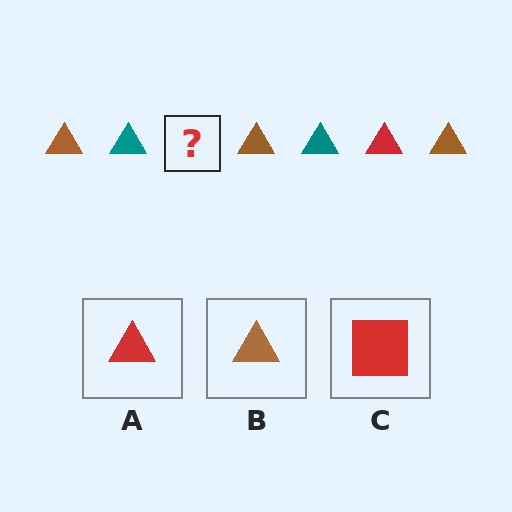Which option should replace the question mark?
Option A.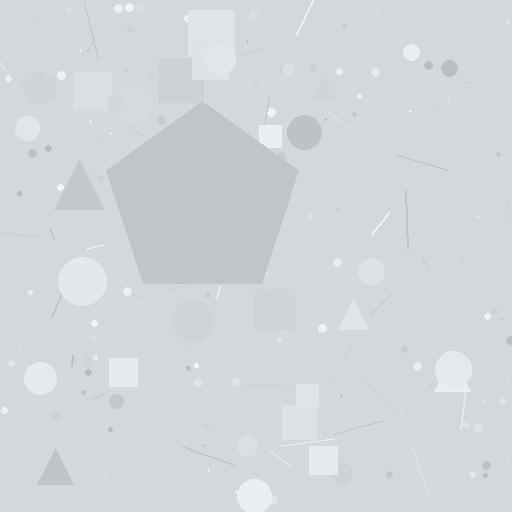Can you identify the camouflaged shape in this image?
The camouflaged shape is a pentagon.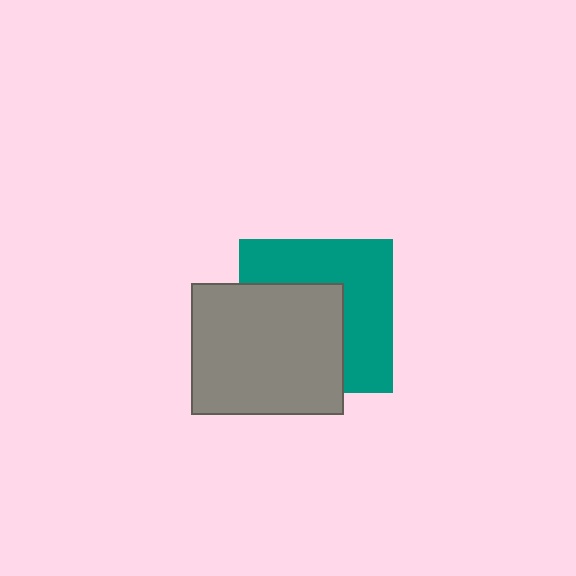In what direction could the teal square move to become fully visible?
The teal square could move toward the upper-right. That would shift it out from behind the gray rectangle entirely.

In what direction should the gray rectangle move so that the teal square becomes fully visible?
The gray rectangle should move toward the lower-left. That is the shortest direction to clear the overlap and leave the teal square fully visible.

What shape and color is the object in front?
The object in front is a gray rectangle.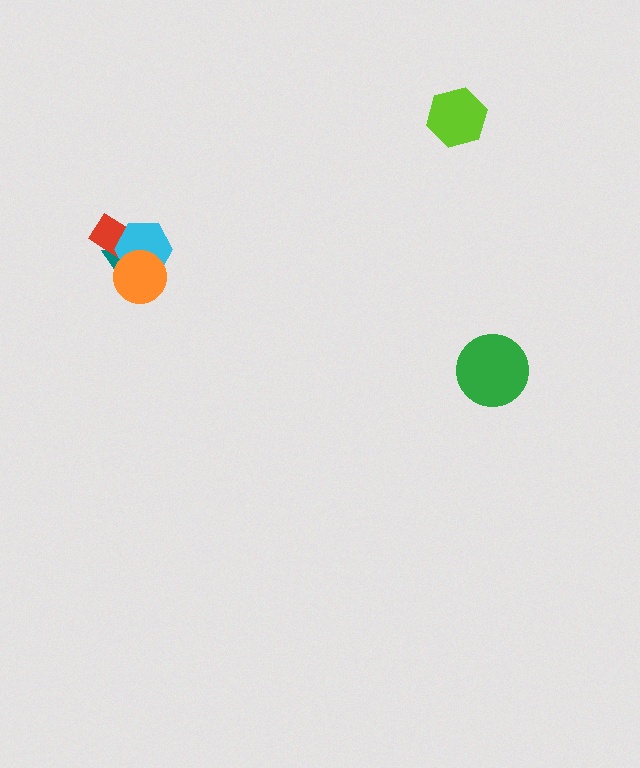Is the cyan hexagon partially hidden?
Yes, it is partially covered by another shape.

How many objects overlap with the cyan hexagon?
3 objects overlap with the cyan hexagon.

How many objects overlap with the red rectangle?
3 objects overlap with the red rectangle.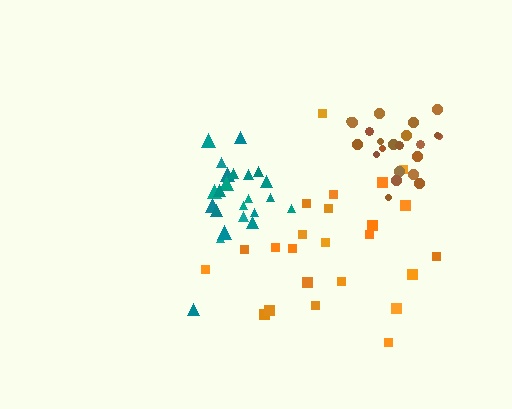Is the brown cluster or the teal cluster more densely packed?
Brown.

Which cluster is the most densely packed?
Brown.